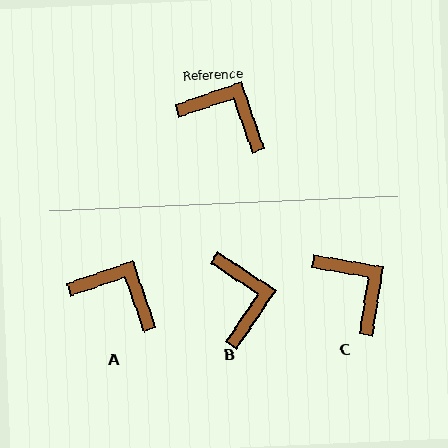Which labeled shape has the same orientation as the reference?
A.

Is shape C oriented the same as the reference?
No, it is off by about 28 degrees.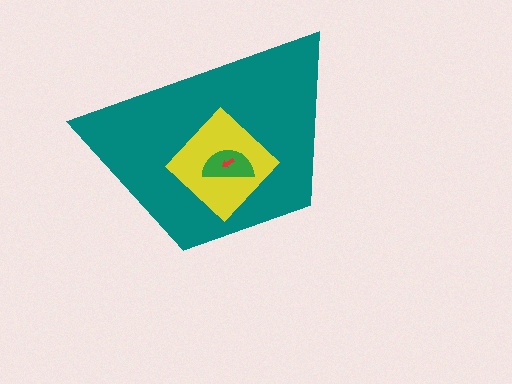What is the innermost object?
The red arrow.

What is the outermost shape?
The teal trapezoid.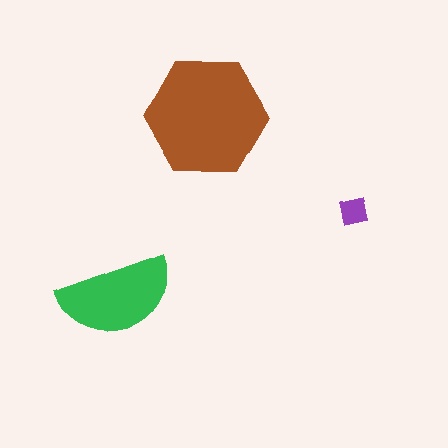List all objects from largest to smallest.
The brown hexagon, the green semicircle, the purple square.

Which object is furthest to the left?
The green semicircle is leftmost.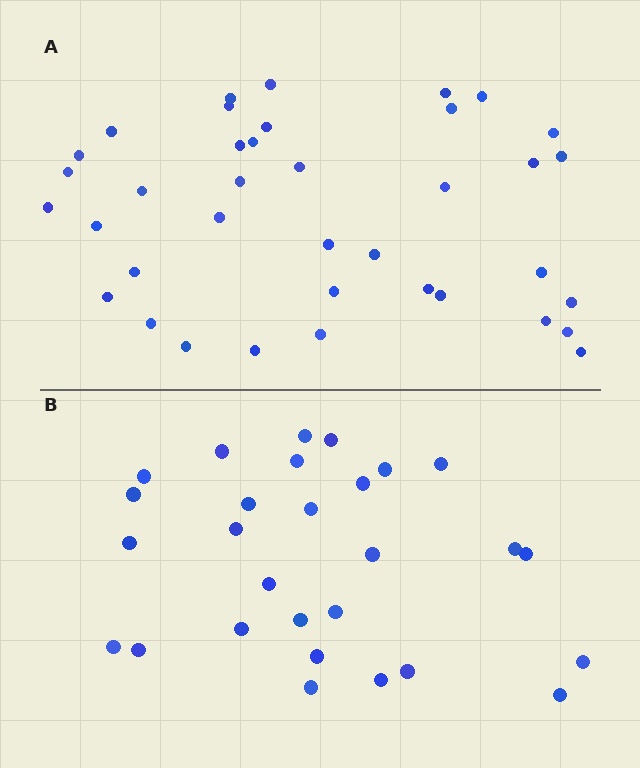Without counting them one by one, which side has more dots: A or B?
Region A (the top region) has more dots.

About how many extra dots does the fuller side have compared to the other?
Region A has roughly 10 or so more dots than region B.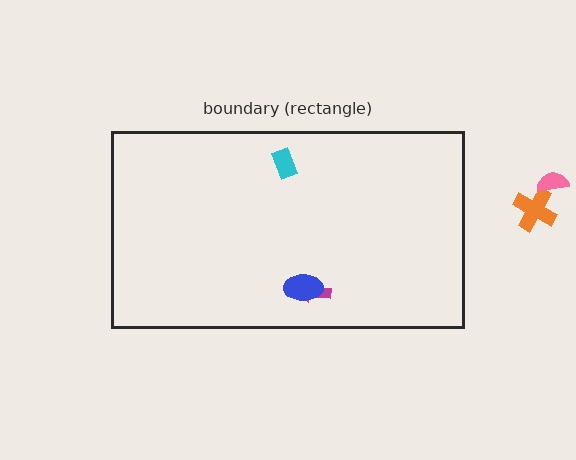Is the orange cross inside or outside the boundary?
Outside.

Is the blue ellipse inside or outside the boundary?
Inside.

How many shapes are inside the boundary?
3 inside, 2 outside.